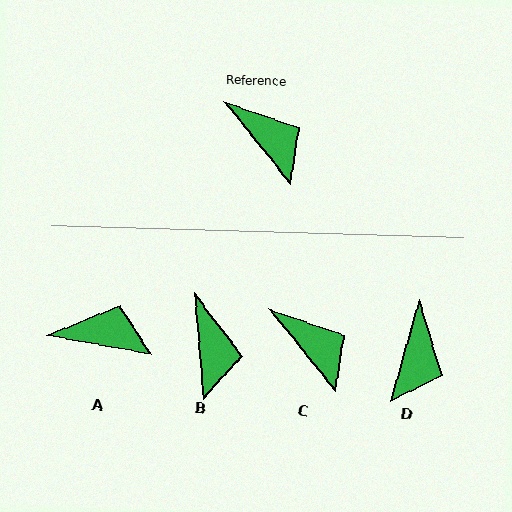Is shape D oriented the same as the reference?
No, it is off by about 55 degrees.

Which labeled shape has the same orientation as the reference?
C.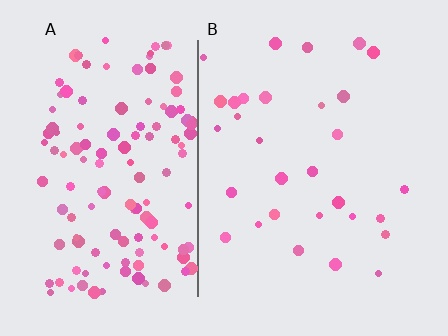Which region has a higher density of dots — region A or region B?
A (the left).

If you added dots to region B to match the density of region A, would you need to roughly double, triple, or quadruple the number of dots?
Approximately quadruple.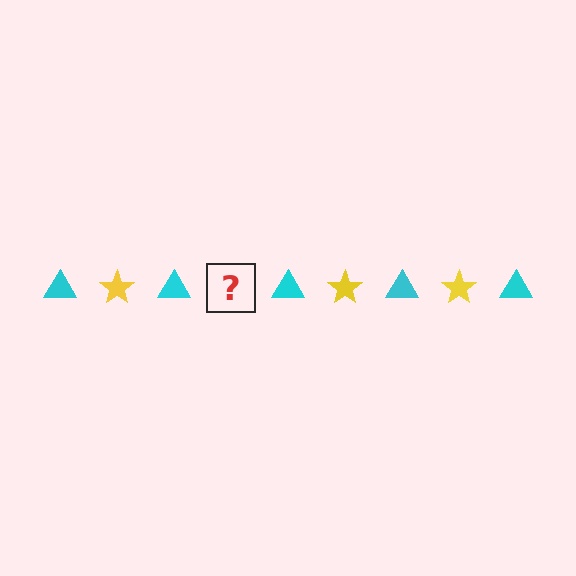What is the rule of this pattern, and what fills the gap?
The rule is that the pattern alternates between cyan triangle and yellow star. The gap should be filled with a yellow star.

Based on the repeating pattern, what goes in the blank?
The blank should be a yellow star.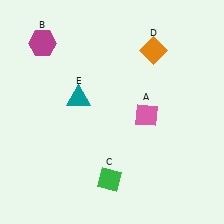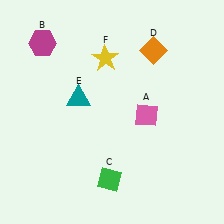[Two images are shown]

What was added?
A yellow star (F) was added in Image 2.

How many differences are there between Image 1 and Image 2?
There is 1 difference between the two images.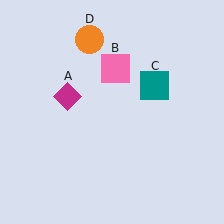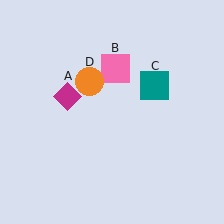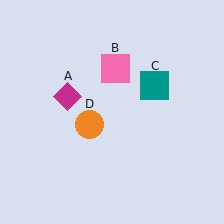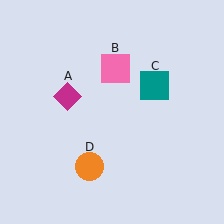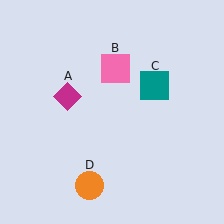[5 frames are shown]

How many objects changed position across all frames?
1 object changed position: orange circle (object D).